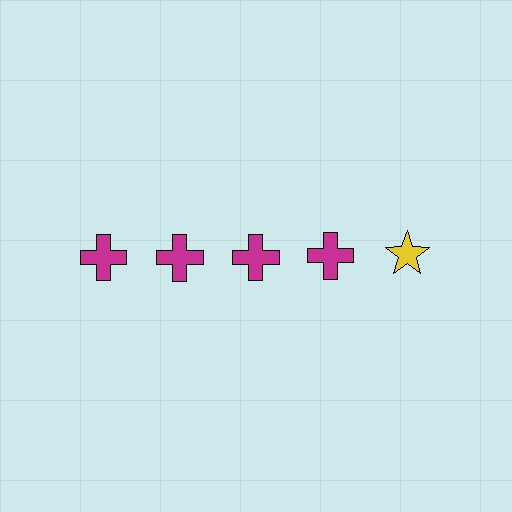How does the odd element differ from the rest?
It differs in both color (yellow instead of magenta) and shape (star instead of cross).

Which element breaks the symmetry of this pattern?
The yellow star in the top row, rightmost column breaks the symmetry. All other shapes are magenta crosses.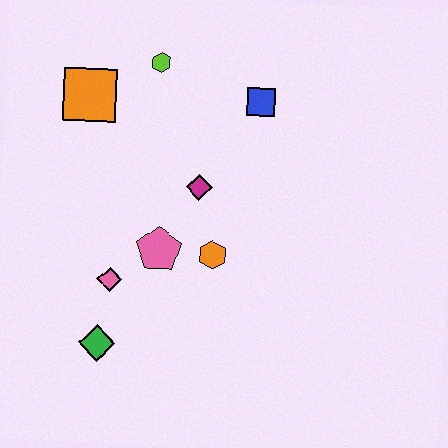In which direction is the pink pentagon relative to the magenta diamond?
The pink pentagon is below the magenta diamond.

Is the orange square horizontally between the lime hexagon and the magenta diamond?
No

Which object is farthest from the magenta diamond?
The green diamond is farthest from the magenta diamond.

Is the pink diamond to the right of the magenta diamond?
No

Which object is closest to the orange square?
The lime hexagon is closest to the orange square.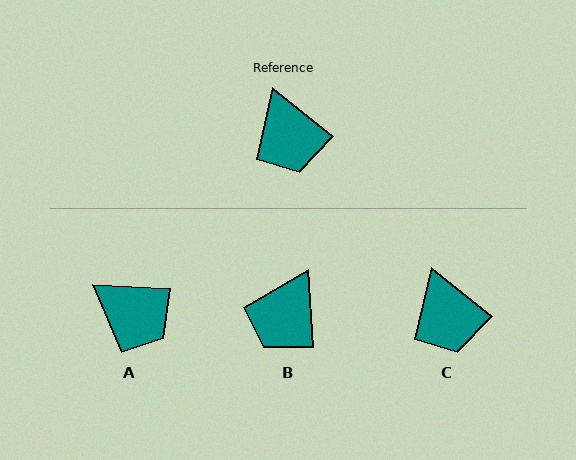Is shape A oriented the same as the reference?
No, it is off by about 36 degrees.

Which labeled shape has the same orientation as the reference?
C.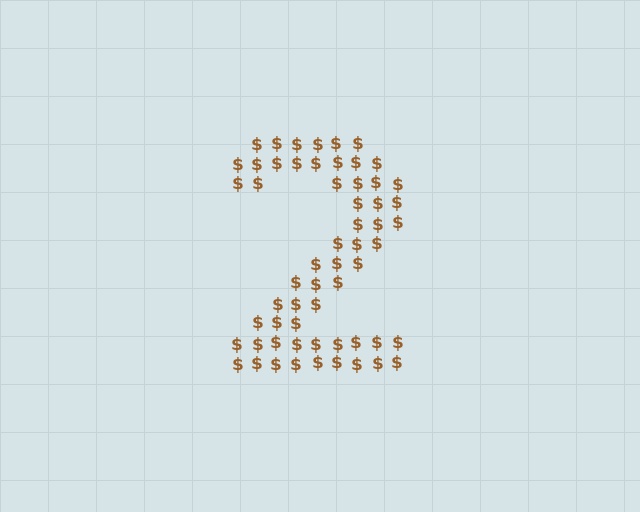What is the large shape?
The large shape is the digit 2.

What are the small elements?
The small elements are dollar signs.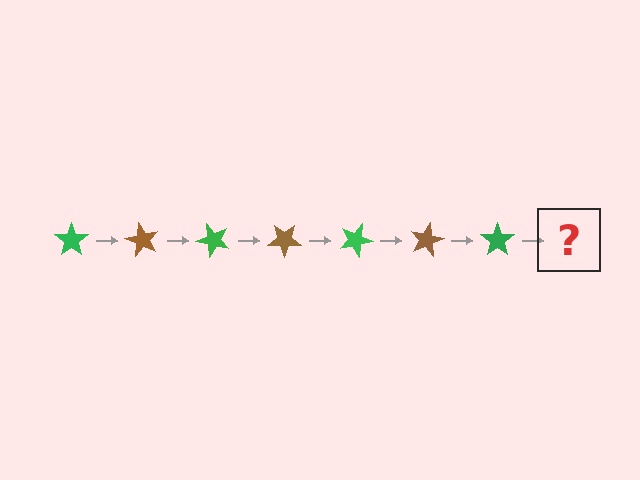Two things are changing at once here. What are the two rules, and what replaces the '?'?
The two rules are that it rotates 60 degrees each step and the color cycles through green and brown. The '?' should be a brown star, rotated 420 degrees from the start.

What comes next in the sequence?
The next element should be a brown star, rotated 420 degrees from the start.